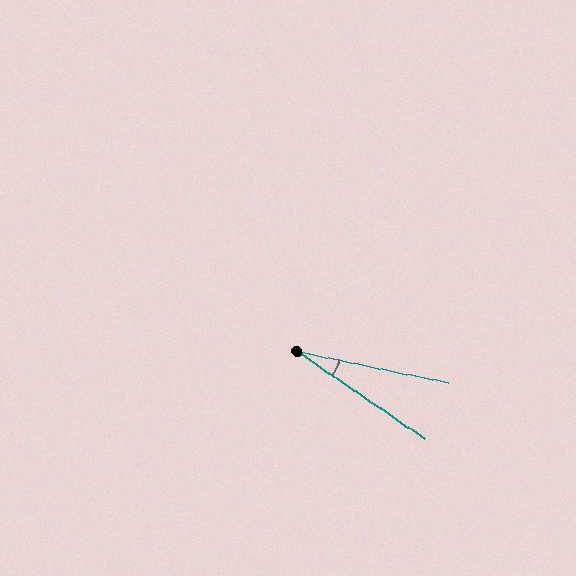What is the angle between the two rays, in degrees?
Approximately 23 degrees.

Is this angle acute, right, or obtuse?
It is acute.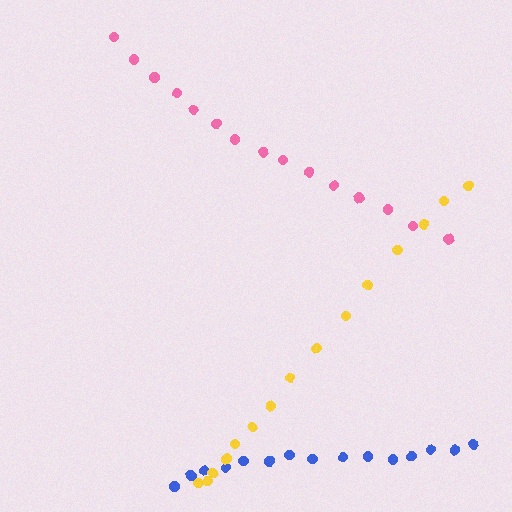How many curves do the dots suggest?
There are 3 distinct paths.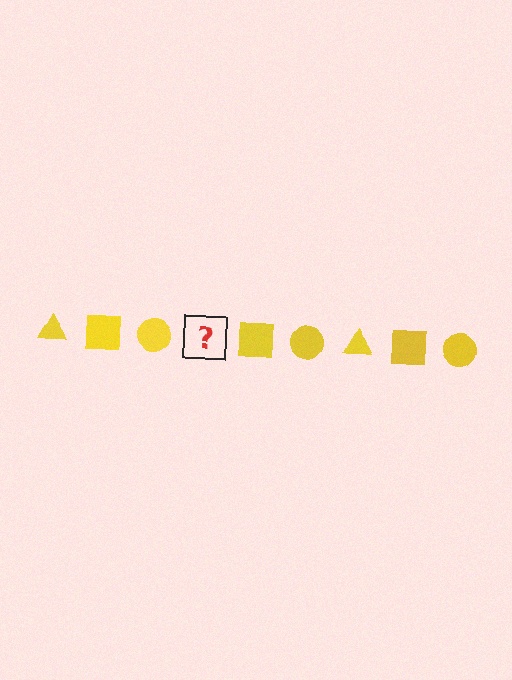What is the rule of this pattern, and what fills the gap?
The rule is that the pattern cycles through triangle, square, circle shapes in yellow. The gap should be filled with a yellow triangle.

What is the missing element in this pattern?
The missing element is a yellow triangle.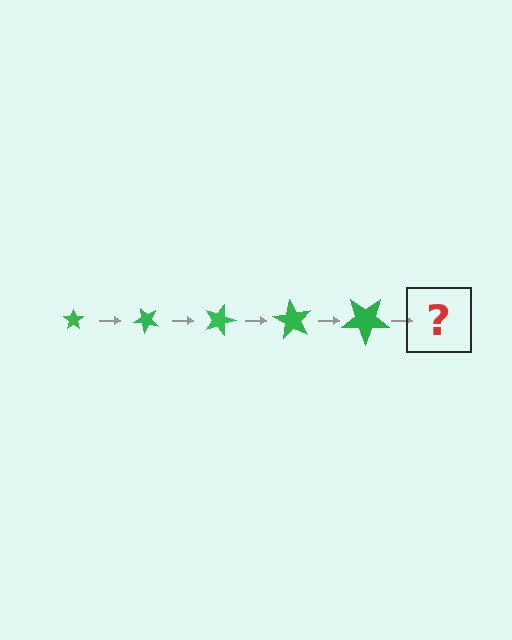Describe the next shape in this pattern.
It should be a star, larger than the previous one and rotated 225 degrees from the start.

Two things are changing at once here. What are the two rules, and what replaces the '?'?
The two rules are that the star grows larger each step and it rotates 45 degrees each step. The '?' should be a star, larger than the previous one and rotated 225 degrees from the start.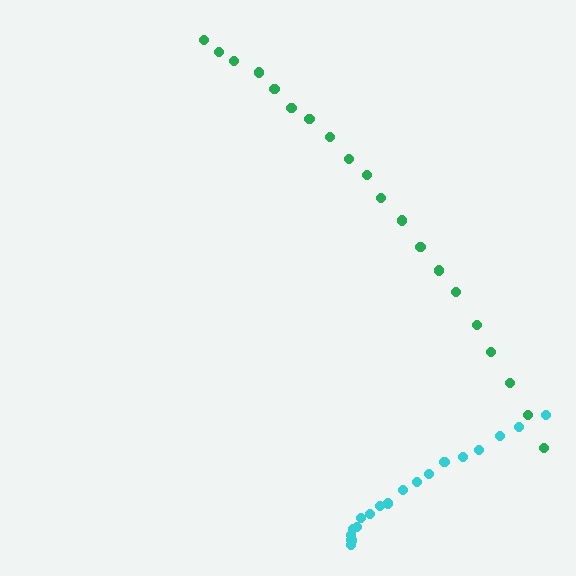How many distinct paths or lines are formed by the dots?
There are 2 distinct paths.